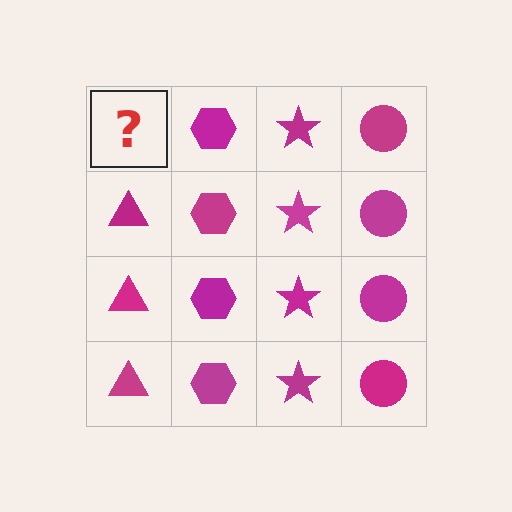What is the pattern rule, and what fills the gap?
The rule is that each column has a consistent shape. The gap should be filled with a magenta triangle.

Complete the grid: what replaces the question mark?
The question mark should be replaced with a magenta triangle.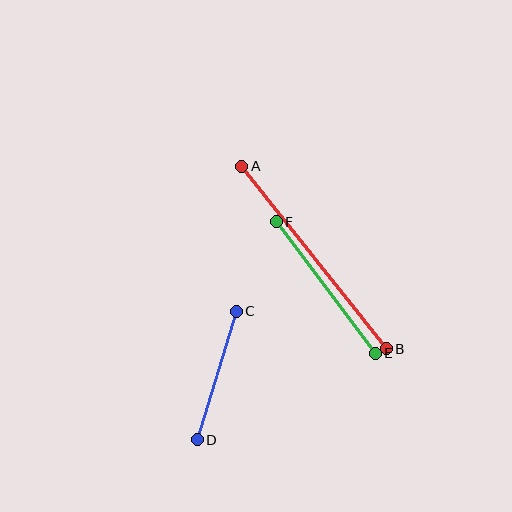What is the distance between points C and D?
The distance is approximately 135 pixels.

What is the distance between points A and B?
The distance is approximately 233 pixels.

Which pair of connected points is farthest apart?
Points A and B are farthest apart.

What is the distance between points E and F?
The distance is approximately 164 pixels.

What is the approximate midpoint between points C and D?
The midpoint is at approximately (217, 375) pixels.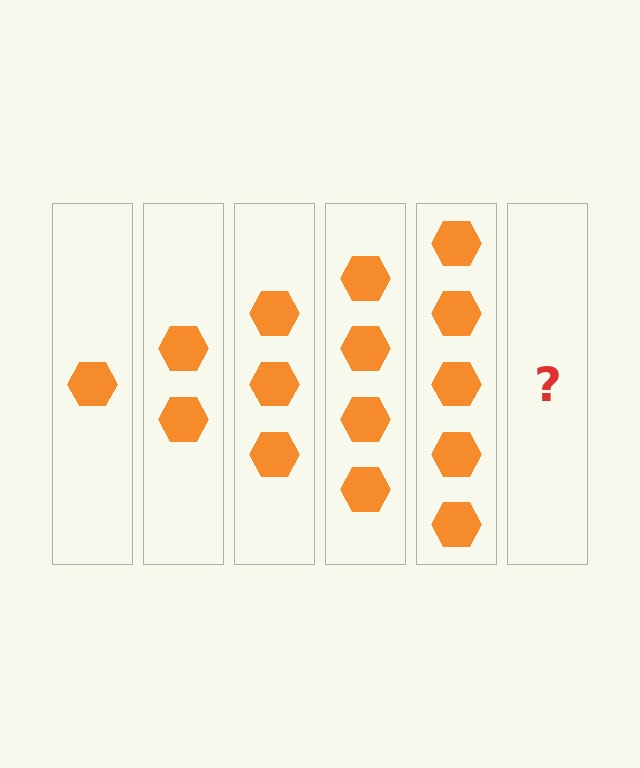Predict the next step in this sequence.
The next step is 6 hexagons.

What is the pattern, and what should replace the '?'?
The pattern is that each step adds one more hexagon. The '?' should be 6 hexagons.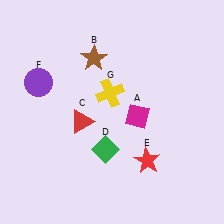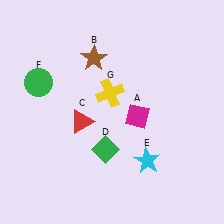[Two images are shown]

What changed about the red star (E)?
In Image 1, E is red. In Image 2, it changed to cyan.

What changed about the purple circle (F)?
In Image 1, F is purple. In Image 2, it changed to green.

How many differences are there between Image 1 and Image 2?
There are 2 differences between the two images.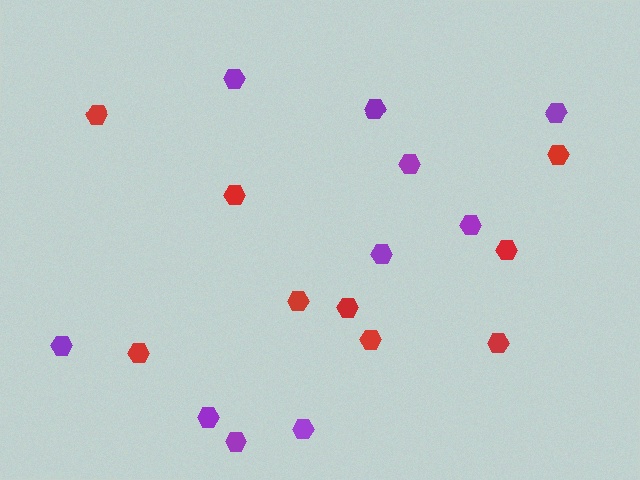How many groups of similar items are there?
There are 2 groups: one group of red hexagons (9) and one group of purple hexagons (10).